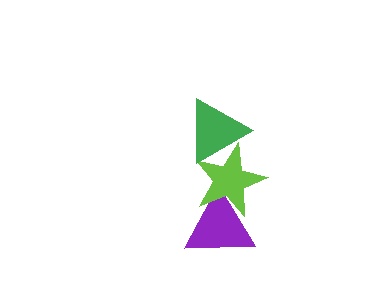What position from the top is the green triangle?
The green triangle is 1st from the top.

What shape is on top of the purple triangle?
The lime star is on top of the purple triangle.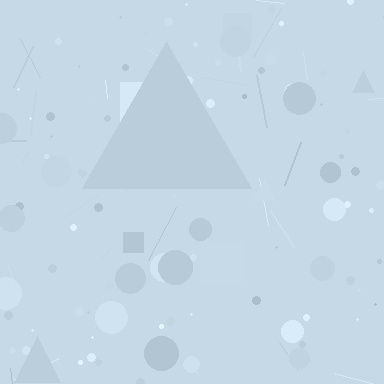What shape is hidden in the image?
A triangle is hidden in the image.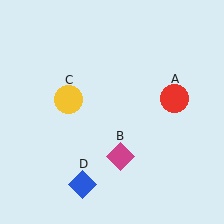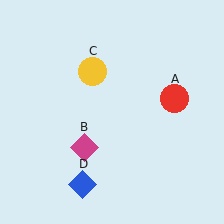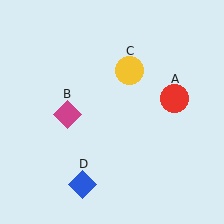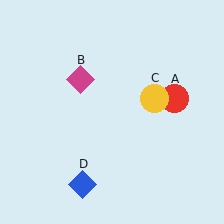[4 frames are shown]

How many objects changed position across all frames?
2 objects changed position: magenta diamond (object B), yellow circle (object C).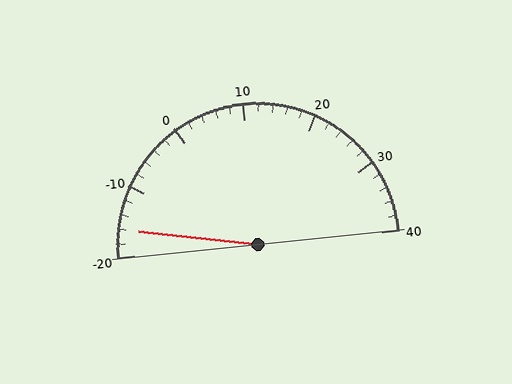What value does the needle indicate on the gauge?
The needle indicates approximately -16.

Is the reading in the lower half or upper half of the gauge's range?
The reading is in the lower half of the range (-20 to 40).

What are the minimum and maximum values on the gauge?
The gauge ranges from -20 to 40.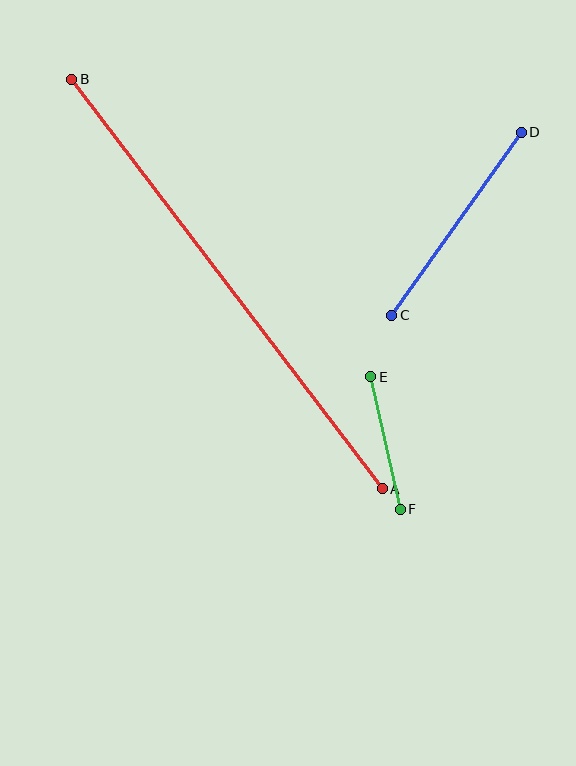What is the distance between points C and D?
The distance is approximately 225 pixels.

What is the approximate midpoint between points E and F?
The midpoint is at approximately (385, 443) pixels.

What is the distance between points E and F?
The distance is approximately 136 pixels.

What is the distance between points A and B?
The distance is approximately 514 pixels.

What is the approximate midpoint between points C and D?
The midpoint is at approximately (456, 224) pixels.